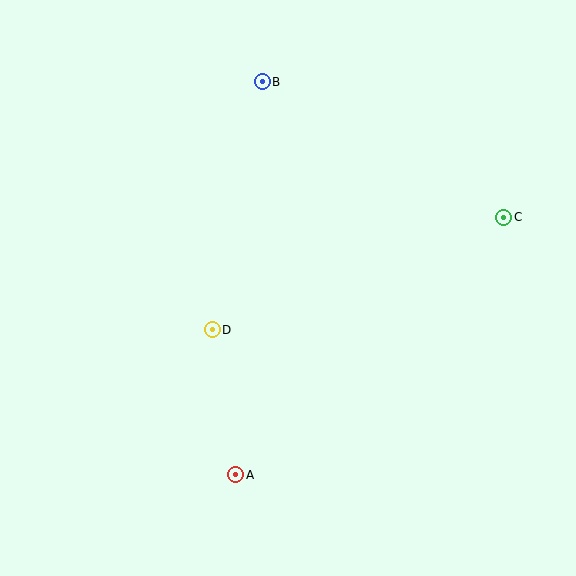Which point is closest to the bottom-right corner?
Point A is closest to the bottom-right corner.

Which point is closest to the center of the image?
Point D at (212, 330) is closest to the center.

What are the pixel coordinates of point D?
Point D is at (212, 330).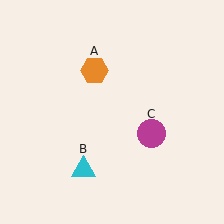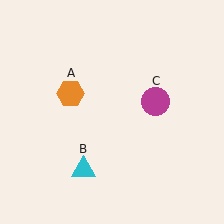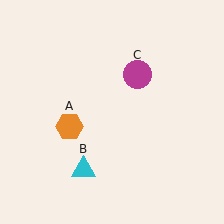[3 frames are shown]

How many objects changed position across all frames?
2 objects changed position: orange hexagon (object A), magenta circle (object C).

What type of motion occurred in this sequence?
The orange hexagon (object A), magenta circle (object C) rotated counterclockwise around the center of the scene.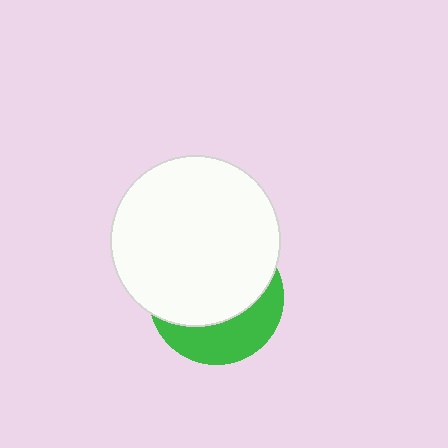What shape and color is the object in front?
The object in front is a white circle.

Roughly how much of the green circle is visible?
A small part of it is visible (roughly 35%).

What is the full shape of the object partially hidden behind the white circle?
The partially hidden object is a green circle.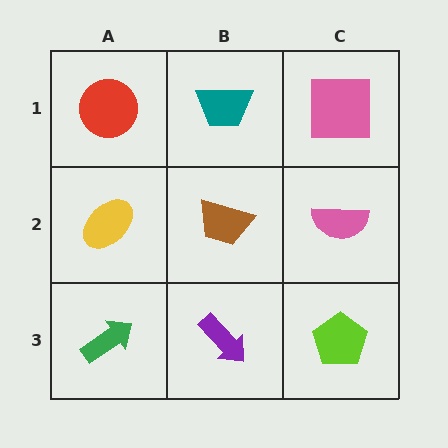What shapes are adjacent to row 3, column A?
A yellow ellipse (row 2, column A), a purple arrow (row 3, column B).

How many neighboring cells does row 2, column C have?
3.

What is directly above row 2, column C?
A pink square.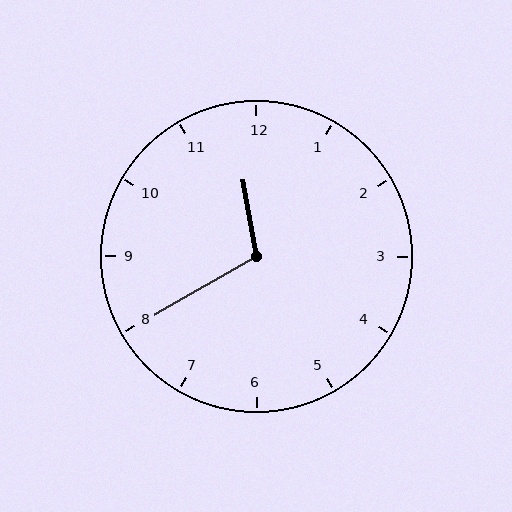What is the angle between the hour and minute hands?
Approximately 110 degrees.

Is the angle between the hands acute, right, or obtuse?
It is obtuse.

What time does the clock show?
11:40.